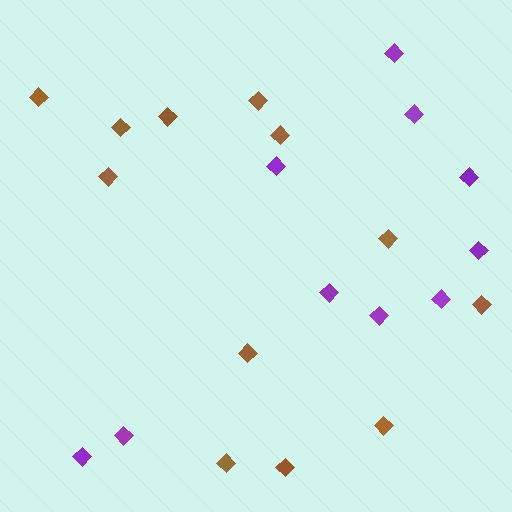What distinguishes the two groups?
There are 2 groups: one group of purple diamonds (10) and one group of brown diamonds (12).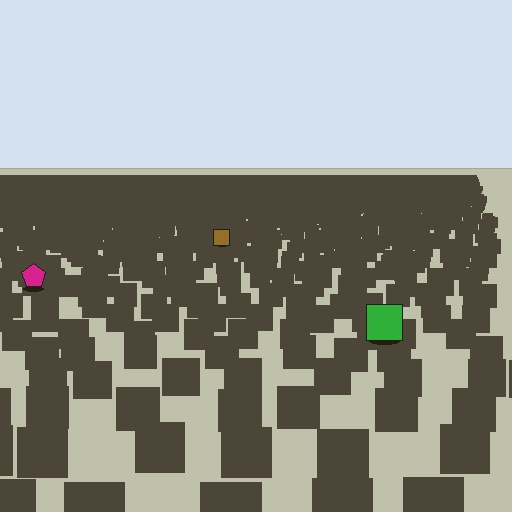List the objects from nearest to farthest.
From nearest to farthest: the green square, the magenta pentagon, the brown square.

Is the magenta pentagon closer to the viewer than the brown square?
Yes. The magenta pentagon is closer — you can tell from the texture gradient: the ground texture is coarser near it.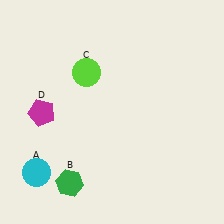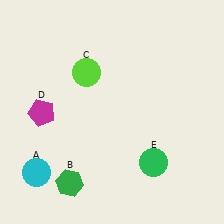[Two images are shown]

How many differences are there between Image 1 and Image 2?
There is 1 difference between the two images.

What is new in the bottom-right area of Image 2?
A green circle (E) was added in the bottom-right area of Image 2.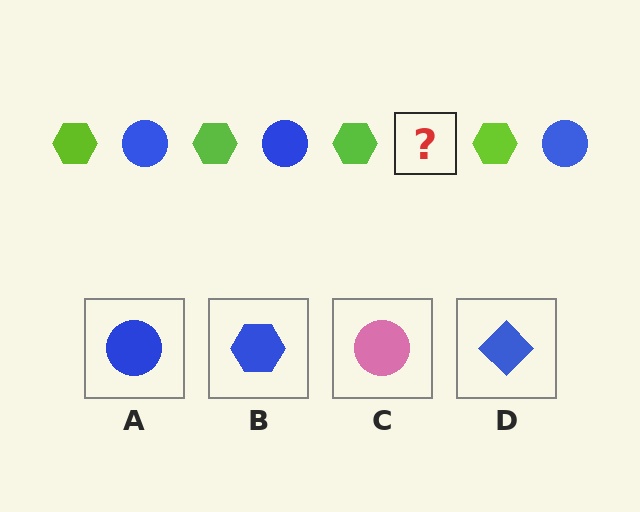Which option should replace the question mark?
Option A.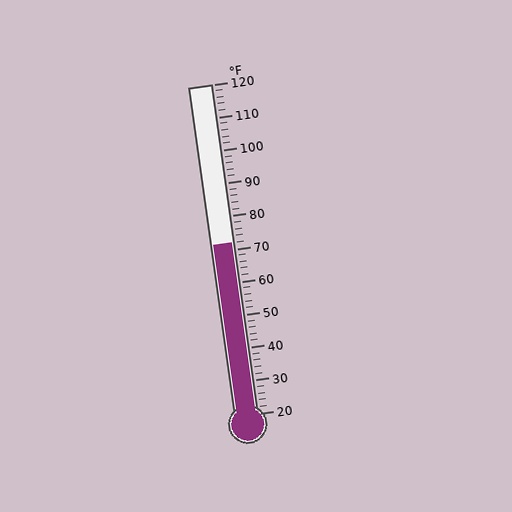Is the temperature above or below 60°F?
The temperature is above 60°F.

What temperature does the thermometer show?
The thermometer shows approximately 72°F.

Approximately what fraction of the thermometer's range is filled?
The thermometer is filled to approximately 50% of its range.